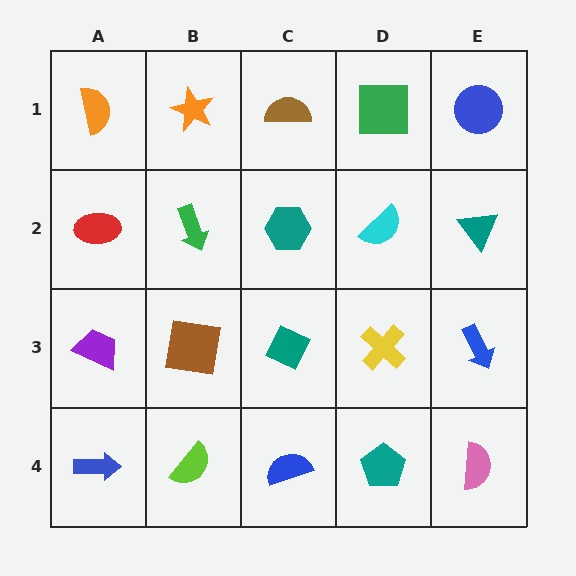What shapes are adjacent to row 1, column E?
A teal triangle (row 2, column E), a green square (row 1, column D).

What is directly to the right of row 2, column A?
A green arrow.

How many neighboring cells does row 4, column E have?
2.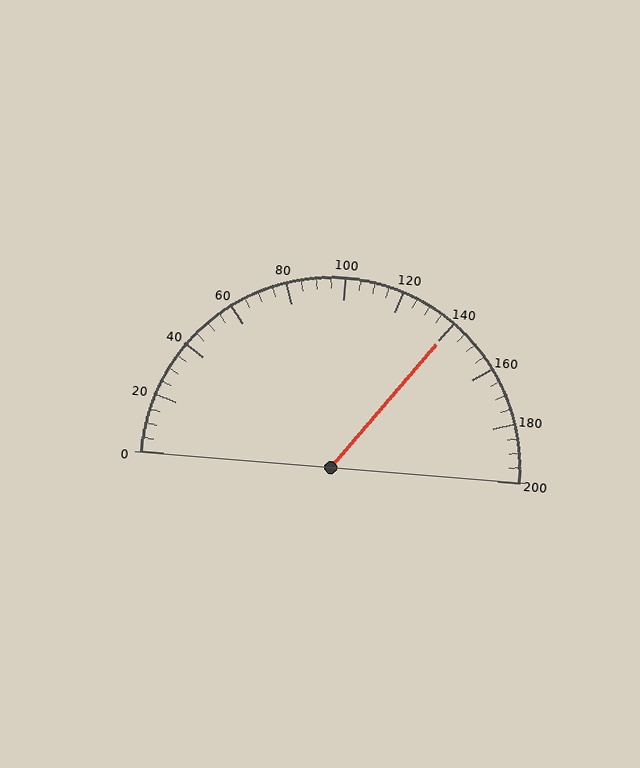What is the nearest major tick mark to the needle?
The nearest major tick mark is 140.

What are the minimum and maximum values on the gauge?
The gauge ranges from 0 to 200.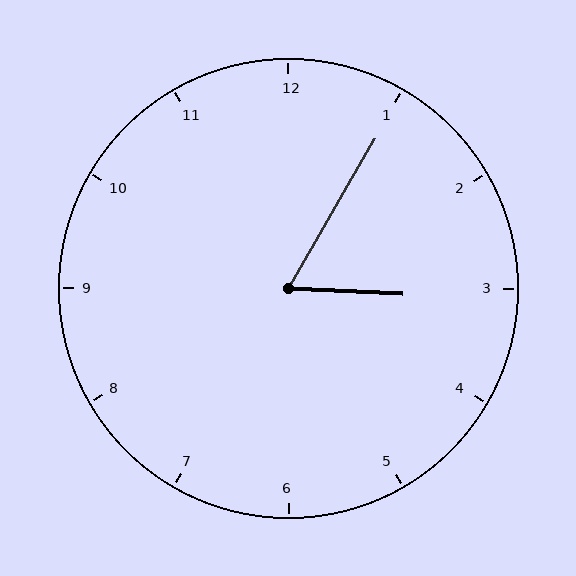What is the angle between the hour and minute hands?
Approximately 62 degrees.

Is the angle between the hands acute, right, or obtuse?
It is acute.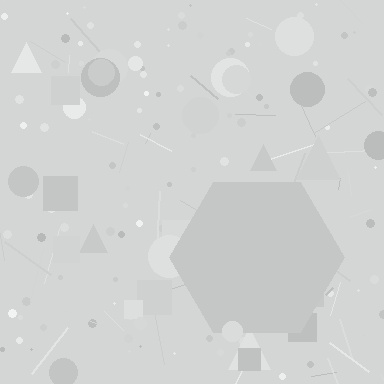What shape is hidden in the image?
A hexagon is hidden in the image.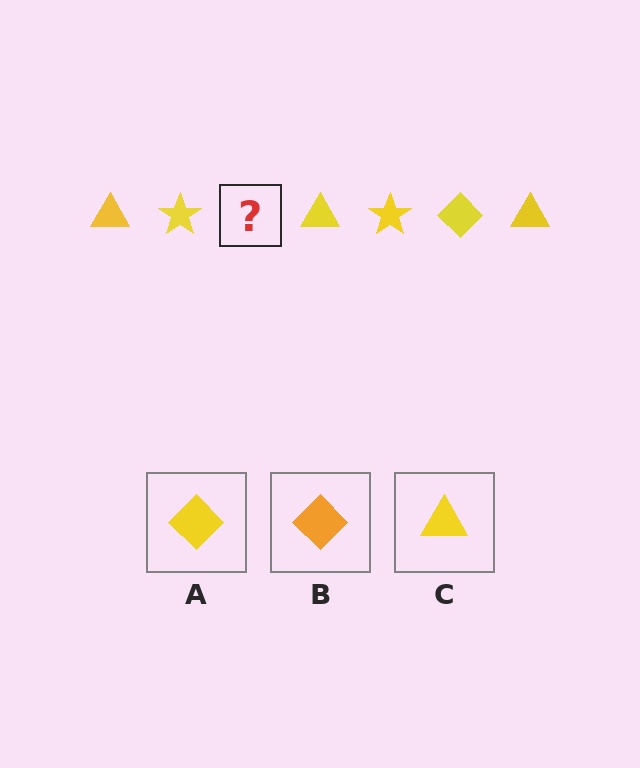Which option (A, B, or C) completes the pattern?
A.